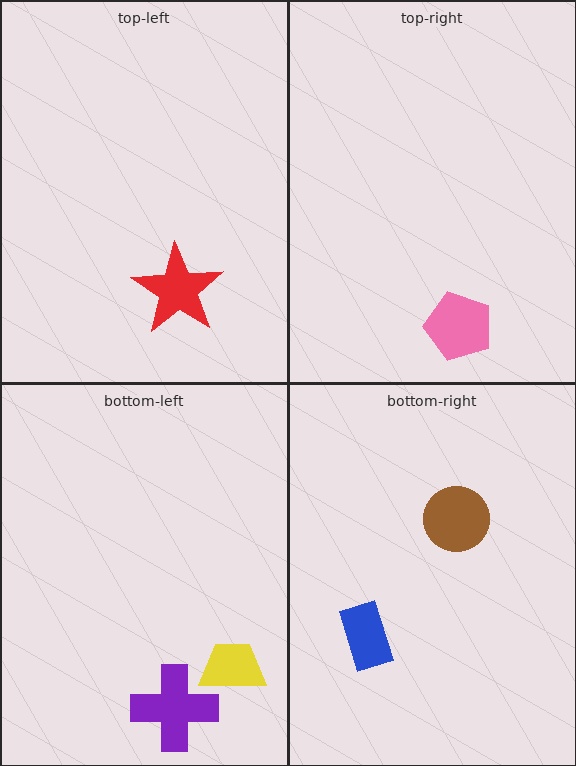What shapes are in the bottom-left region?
The purple cross, the yellow trapezoid.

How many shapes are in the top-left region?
1.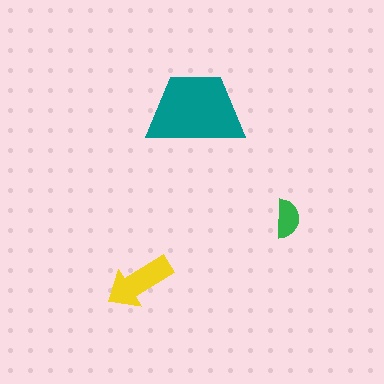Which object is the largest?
The teal trapezoid.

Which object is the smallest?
The green semicircle.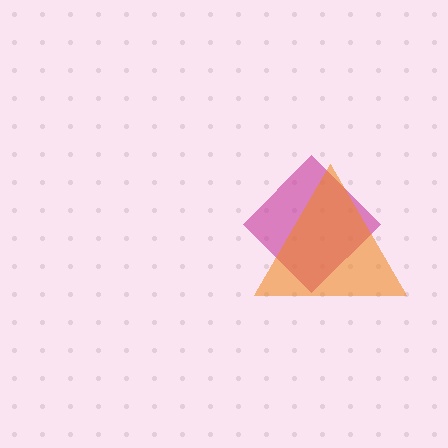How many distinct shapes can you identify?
There are 2 distinct shapes: a magenta diamond, an orange triangle.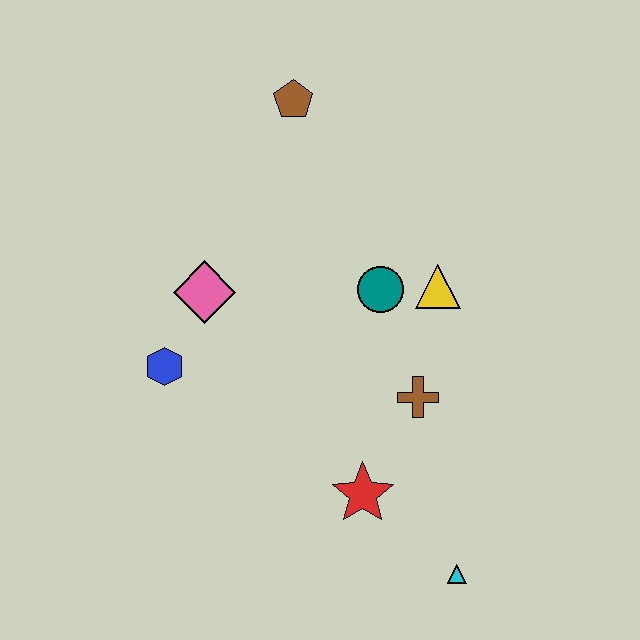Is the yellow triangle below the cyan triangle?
No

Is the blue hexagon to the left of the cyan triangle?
Yes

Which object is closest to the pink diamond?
The blue hexagon is closest to the pink diamond.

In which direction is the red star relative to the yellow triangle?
The red star is below the yellow triangle.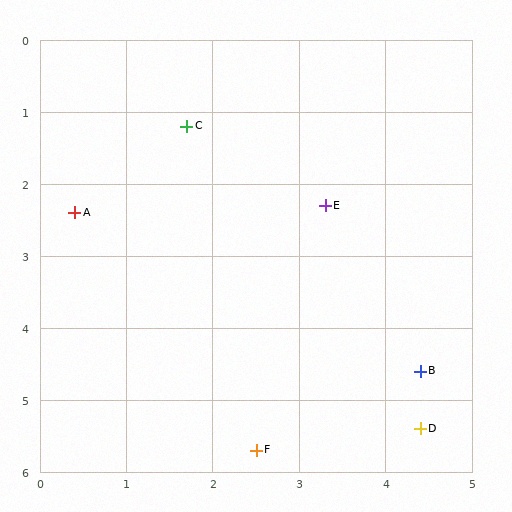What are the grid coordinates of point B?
Point B is at approximately (4.4, 4.6).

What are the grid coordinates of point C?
Point C is at approximately (1.7, 1.2).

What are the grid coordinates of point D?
Point D is at approximately (4.4, 5.4).